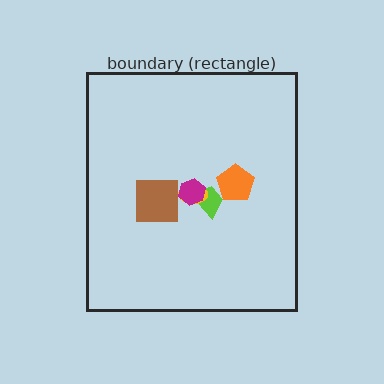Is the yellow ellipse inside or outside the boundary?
Inside.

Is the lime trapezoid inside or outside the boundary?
Inside.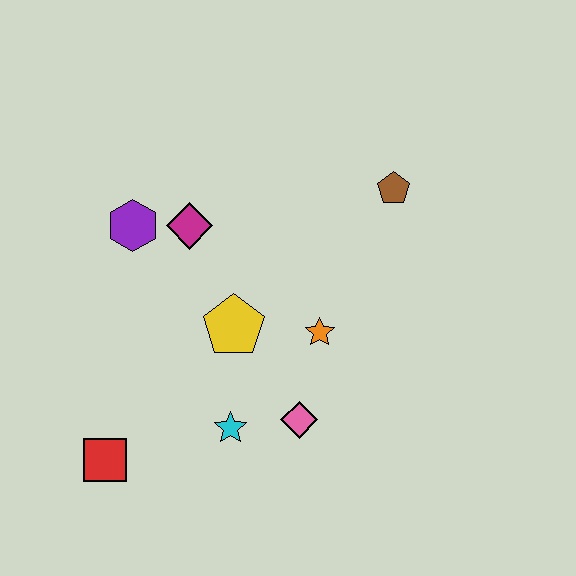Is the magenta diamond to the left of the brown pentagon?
Yes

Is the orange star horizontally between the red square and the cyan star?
No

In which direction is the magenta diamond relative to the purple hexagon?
The magenta diamond is to the right of the purple hexagon.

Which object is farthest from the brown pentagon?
The red square is farthest from the brown pentagon.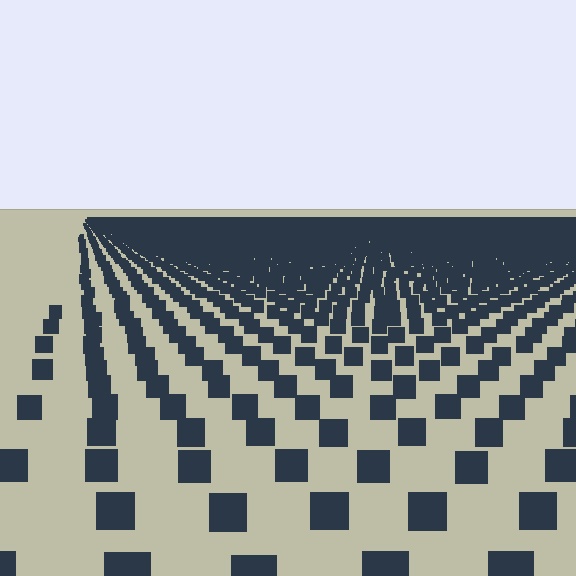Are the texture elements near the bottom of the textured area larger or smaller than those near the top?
Larger. Near the bottom, elements are closer to the viewer and appear at a bigger on-screen size.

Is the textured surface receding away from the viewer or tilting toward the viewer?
The surface is receding away from the viewer. Texture elements get smaller and denser toward the top.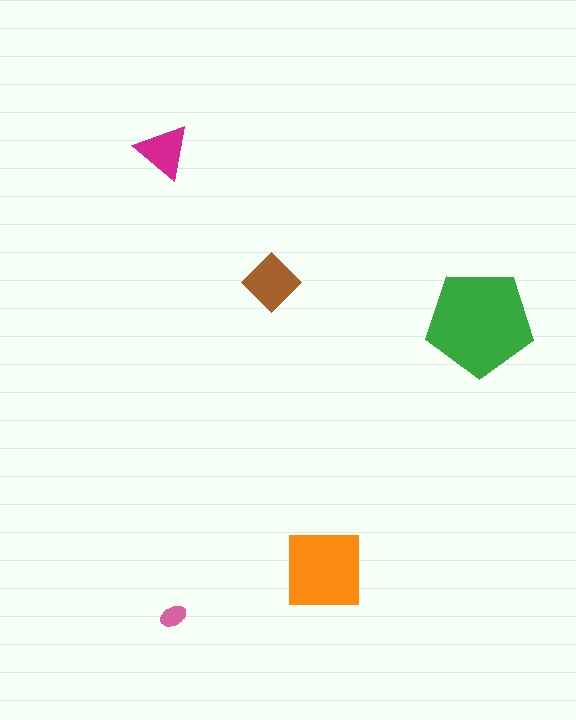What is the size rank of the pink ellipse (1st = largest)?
5th.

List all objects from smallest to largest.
The pink ellipse, the magenta triangle, the brown diamond, the orange square, the green pentagon.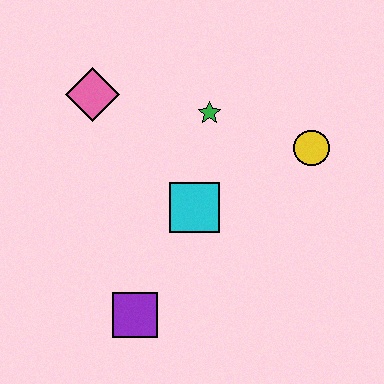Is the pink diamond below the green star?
No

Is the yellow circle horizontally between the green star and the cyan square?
No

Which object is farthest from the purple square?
The yellow circle is farthest from the purple square.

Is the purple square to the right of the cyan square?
No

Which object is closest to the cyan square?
The green star is closest to the cyan square.